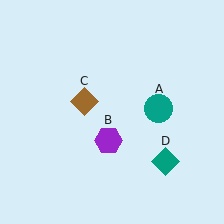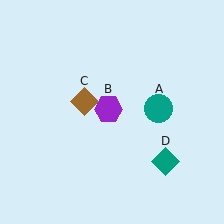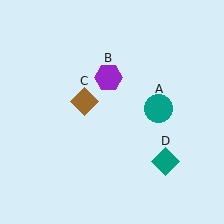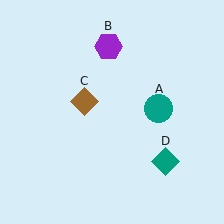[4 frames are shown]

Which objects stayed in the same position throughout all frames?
Teal circle (object A) and brown diamond (object C) and teal diamond (object D) remained stationary.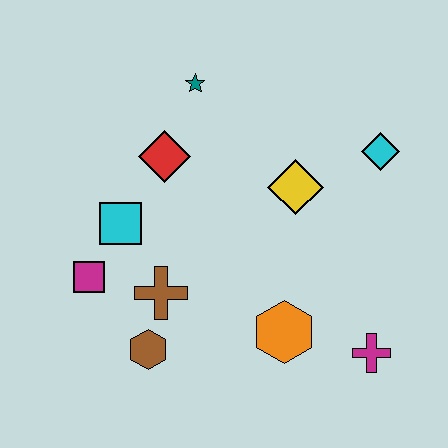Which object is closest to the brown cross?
The brown hexagon is closest to the brown cross.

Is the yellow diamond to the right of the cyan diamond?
No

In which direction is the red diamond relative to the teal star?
The red diamond is below the teal star.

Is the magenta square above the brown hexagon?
Yes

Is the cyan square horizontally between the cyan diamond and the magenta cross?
No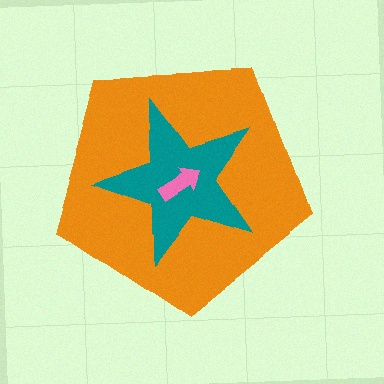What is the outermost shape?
The orange pentagon.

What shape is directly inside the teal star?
The pink arrow.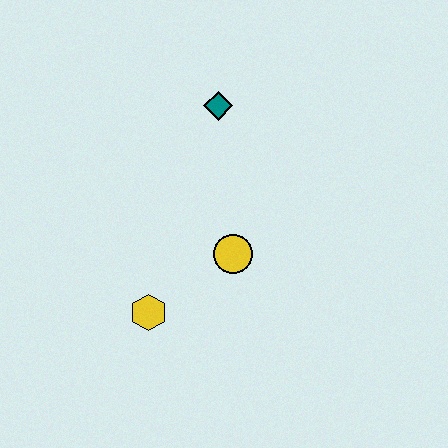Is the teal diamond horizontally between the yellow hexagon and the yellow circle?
Yes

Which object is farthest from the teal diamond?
The yellow hexagon is farthest from the teal diamond.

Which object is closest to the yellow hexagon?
The yellow circle is closest to the yellow hexagon.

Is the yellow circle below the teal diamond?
Yes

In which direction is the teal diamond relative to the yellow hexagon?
The teal diamond is above the yellow hexagon.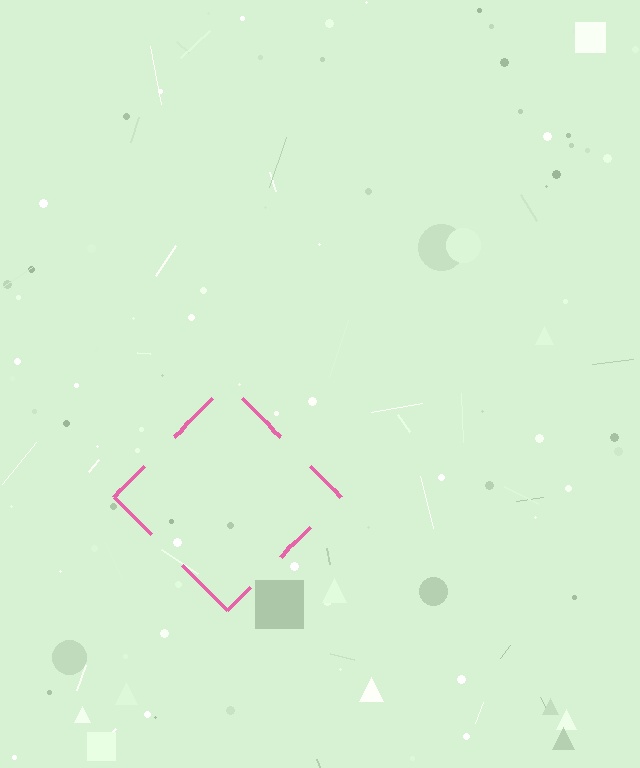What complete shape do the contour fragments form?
The contour fragments form a diamond.